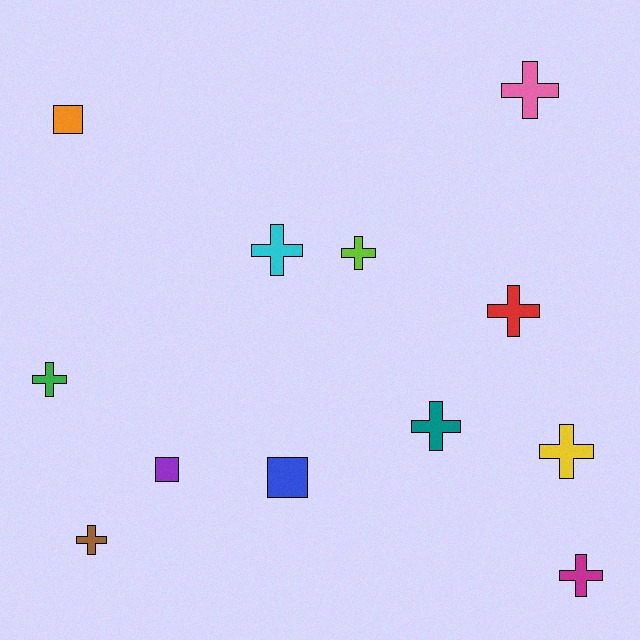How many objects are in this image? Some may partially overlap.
There are 12 objects.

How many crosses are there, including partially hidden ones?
There are 9 crosses.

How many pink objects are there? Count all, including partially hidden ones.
There is 1 pink object.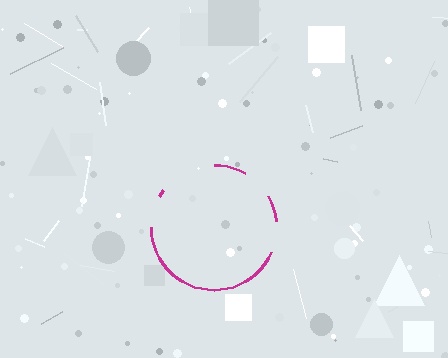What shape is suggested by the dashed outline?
The dashed outline suggests a circle.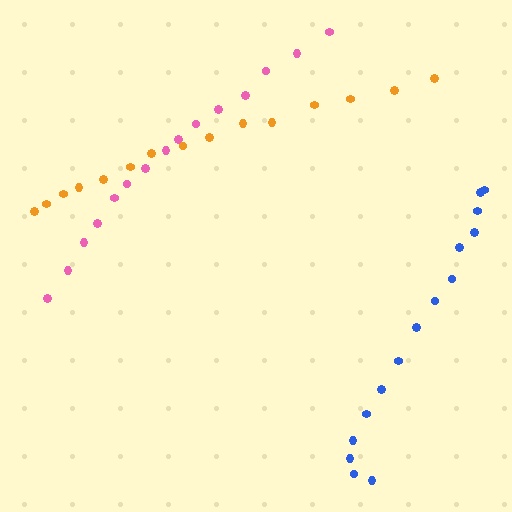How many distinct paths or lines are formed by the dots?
There are 3 distinct paths.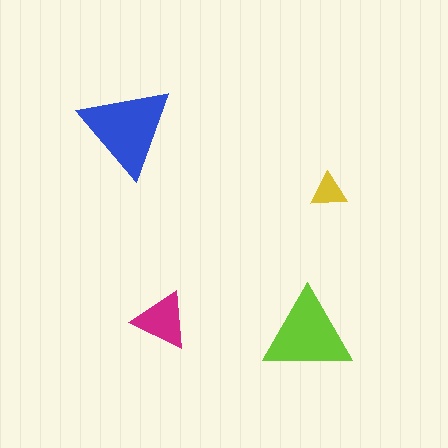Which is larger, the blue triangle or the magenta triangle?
The blue one.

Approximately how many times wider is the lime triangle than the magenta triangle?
About 1.5 times wider.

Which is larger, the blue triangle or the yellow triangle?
The blue one.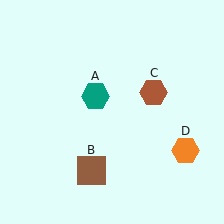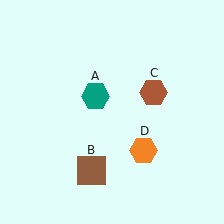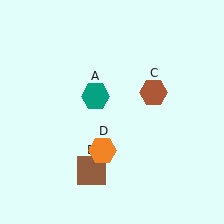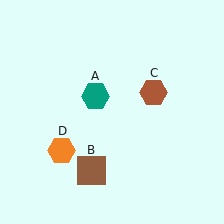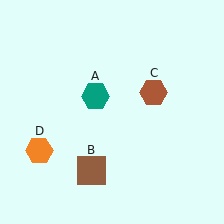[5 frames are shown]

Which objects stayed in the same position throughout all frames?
Teal hexagon (object A) and brown square (object B) and brown hexagon (object C) remained stationary.